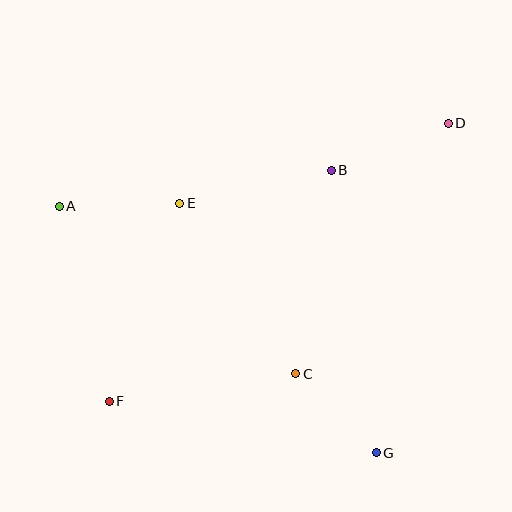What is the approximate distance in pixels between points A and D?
The distance between A and D is approximately 398 pixels.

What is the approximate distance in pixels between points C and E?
The distance between C and E is approximately 206 pixels.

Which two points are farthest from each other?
Points D and F are farthest from each other.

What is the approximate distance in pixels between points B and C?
The distance between B and C is approximately 206 pixels.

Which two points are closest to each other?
Points C and G are closest to each other.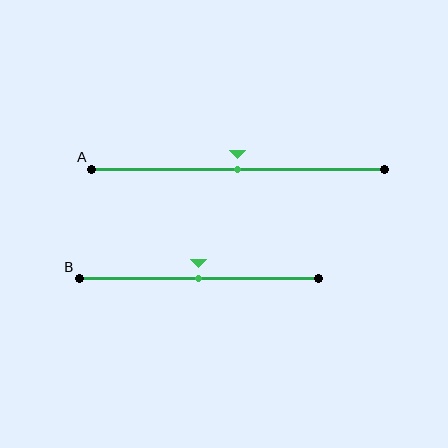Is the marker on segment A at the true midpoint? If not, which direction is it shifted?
Yes, the marker on segment A is at the true midpoint.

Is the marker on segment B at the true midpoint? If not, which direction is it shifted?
Yes, the marker on segment B is at the true midpoint.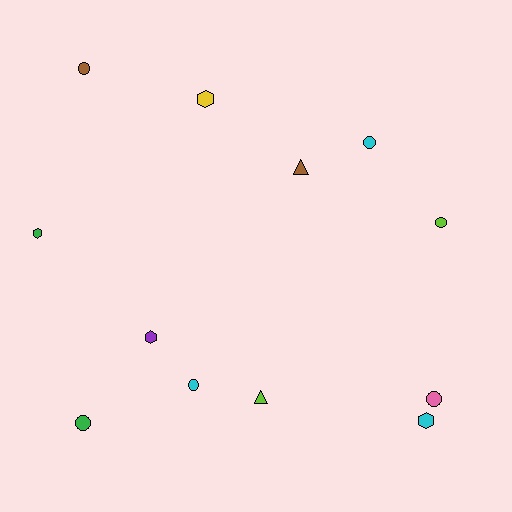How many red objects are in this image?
There are no red objects.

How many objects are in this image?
There are 12 objects.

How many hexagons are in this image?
There are 4 hexagons.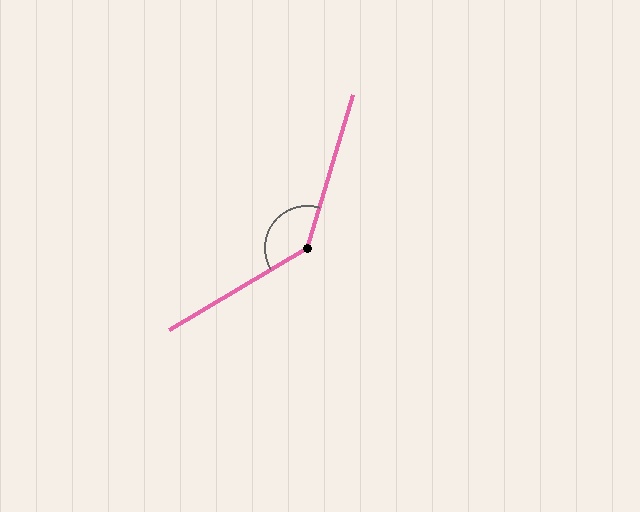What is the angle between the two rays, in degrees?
Approximately 137 degrees.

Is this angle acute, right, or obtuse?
It is obtuse.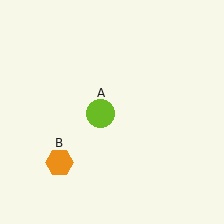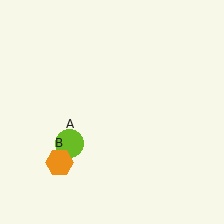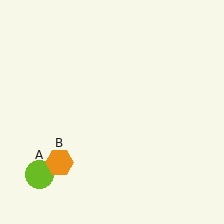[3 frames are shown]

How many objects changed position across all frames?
1 object changed position: lime circle (object A).